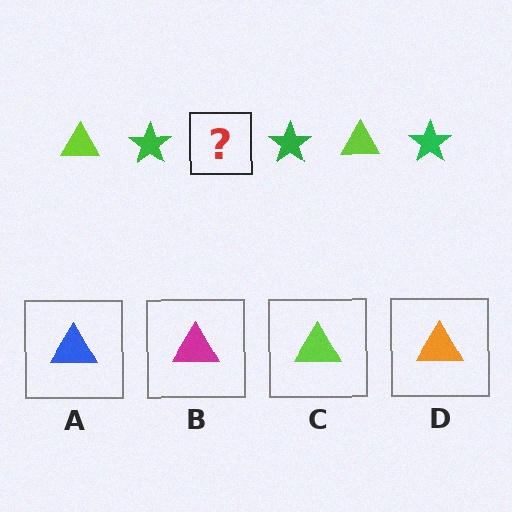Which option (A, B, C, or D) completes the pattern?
C.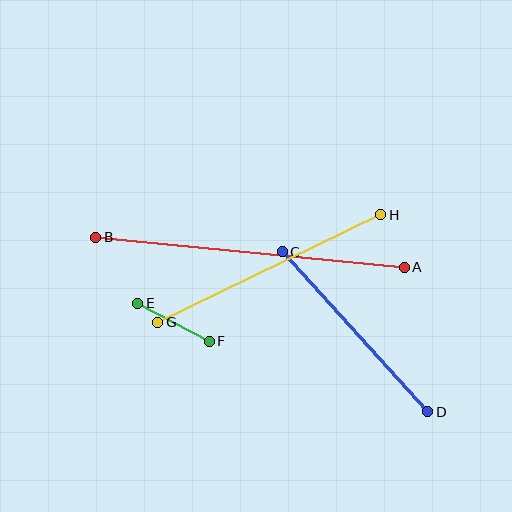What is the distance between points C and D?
The distance is approximately 216 pixels.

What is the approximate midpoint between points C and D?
The midpoint is at approximately (355, 332) pixels.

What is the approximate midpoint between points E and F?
The midpoint is at approximately (174, 322) pixels.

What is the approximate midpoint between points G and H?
The midpoint is at approximately (269, 269) pixels.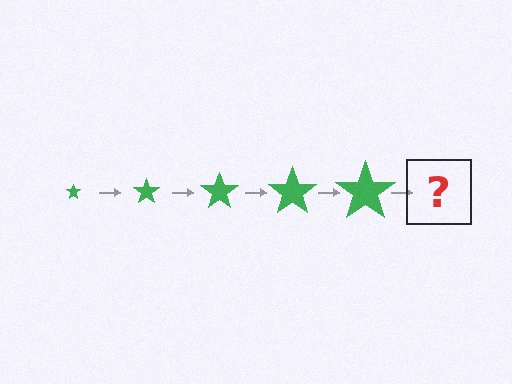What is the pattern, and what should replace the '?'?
The pattern is that the star gets progressively larger each step. The '?' should be a green star, larger than the previous one.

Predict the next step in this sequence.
The next step is a green star, larger than the previous one.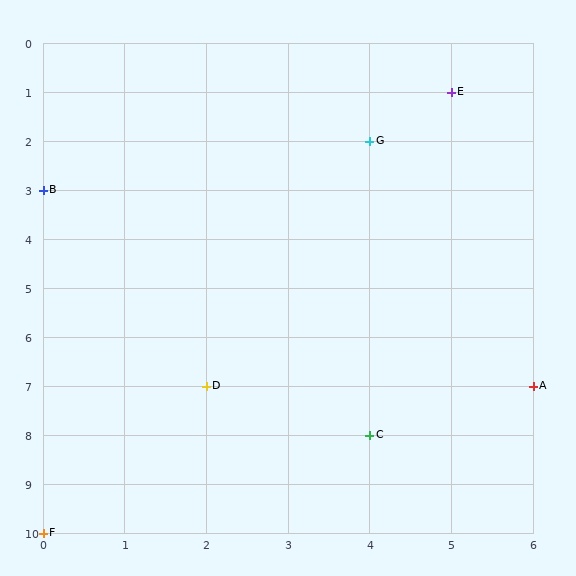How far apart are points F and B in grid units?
Points F and B are 7 rows apart.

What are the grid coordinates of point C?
Point C is at grid coordinates (4, 8).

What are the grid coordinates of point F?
Point F is at grid coordinates (0, 10).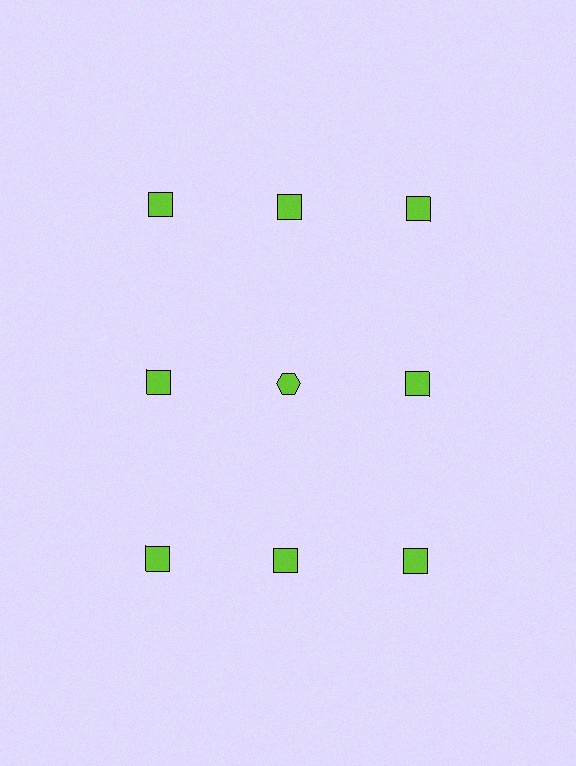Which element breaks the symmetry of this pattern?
The lime hexagon in the second row, second from left column breaks the symmetry. All other shapes are lime squares.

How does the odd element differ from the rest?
It has a different shape: hexagon instead of square.